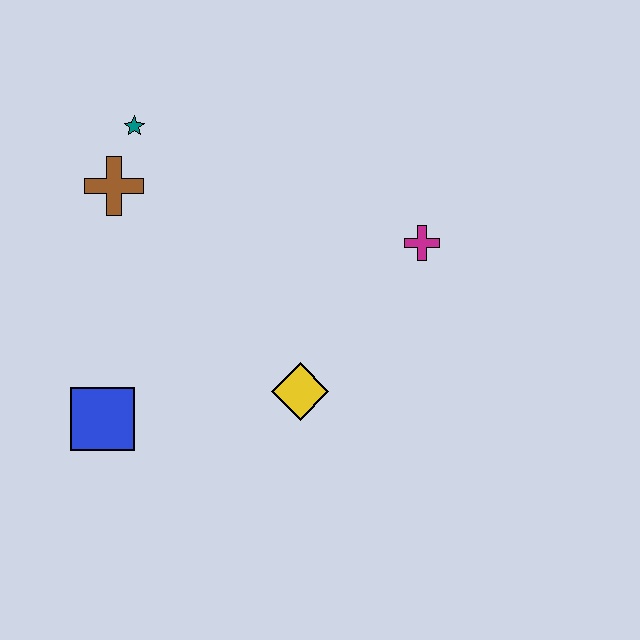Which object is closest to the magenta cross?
The yellow diamond is closest to the magenta cross.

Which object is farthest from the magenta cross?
The blue square is farthest from the magenta cross.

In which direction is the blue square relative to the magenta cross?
The blue square is to the left of the magenta cross.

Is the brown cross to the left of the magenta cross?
Yes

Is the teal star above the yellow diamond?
Yes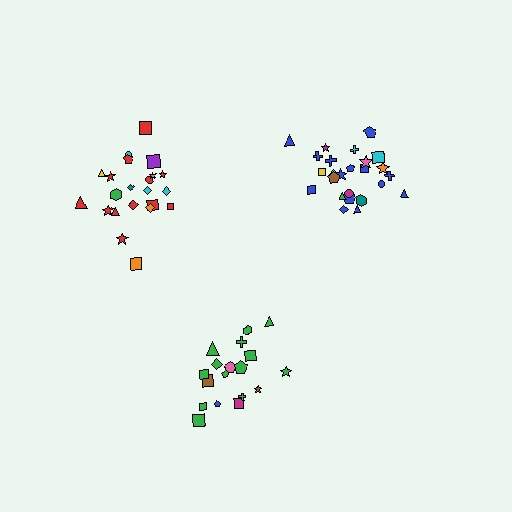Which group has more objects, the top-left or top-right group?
The top-right group.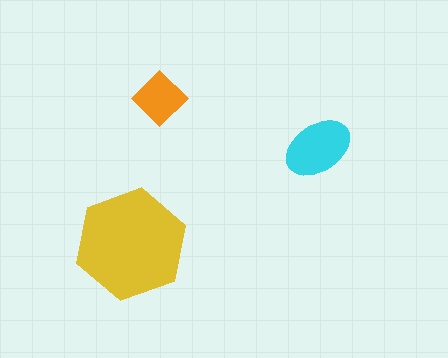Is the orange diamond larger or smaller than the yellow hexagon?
Smaller.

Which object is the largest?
The yellow hexagon.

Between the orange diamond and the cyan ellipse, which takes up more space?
The cyan ellipse.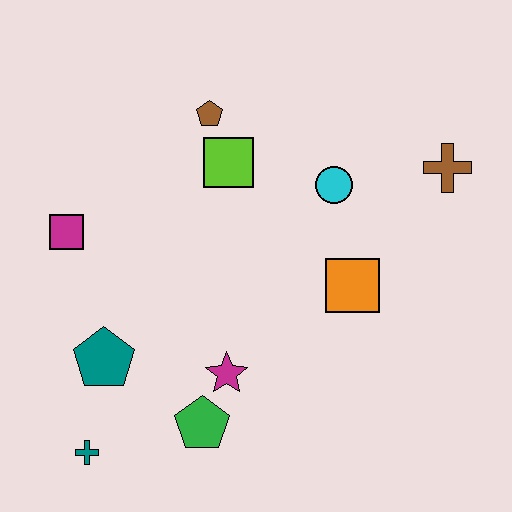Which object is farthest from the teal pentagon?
The brown cross is farthest from the teal pentagon.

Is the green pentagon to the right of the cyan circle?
No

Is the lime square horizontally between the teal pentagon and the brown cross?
Yes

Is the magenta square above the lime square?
No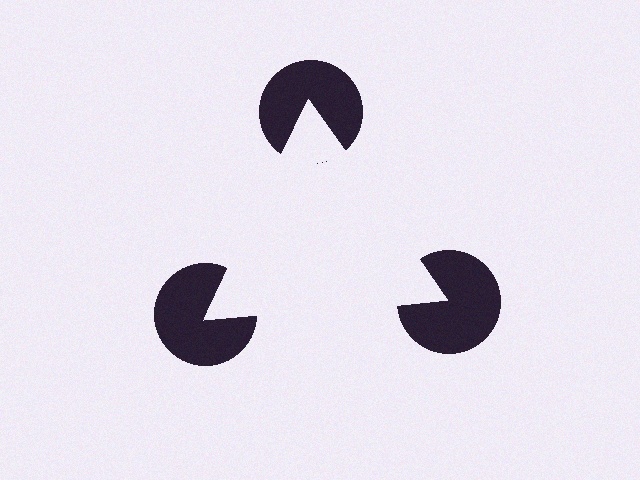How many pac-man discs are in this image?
There are 3 — one at each vertex of the illusory triangle.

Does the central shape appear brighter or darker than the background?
It typically appears slightly brighter than the background, even though no actual brightness change is drawn.